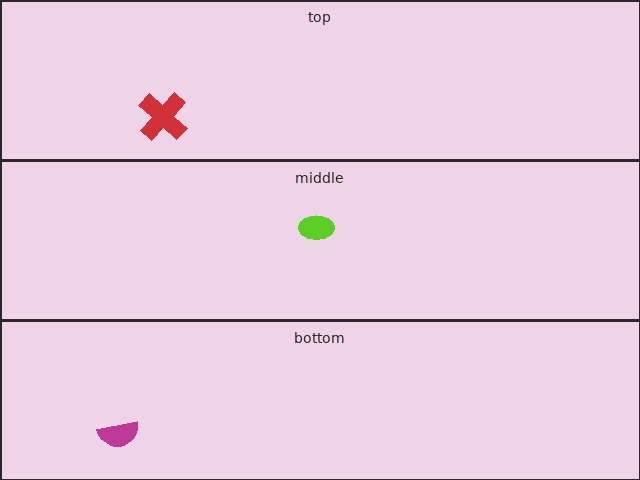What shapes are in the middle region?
The lime ellipse.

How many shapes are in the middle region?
1.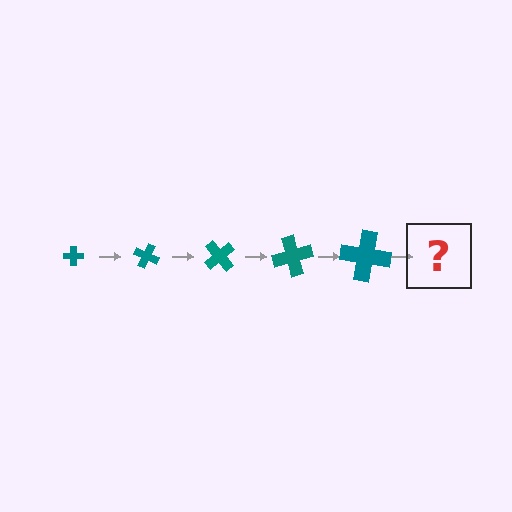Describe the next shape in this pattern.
It should be a cross, larger than the previous one and rotated 125 degrees from the start.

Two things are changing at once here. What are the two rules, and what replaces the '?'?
The two rules are that the cross grows larger each step and it rotates 25 degrees each step. The '?' should be a cross, larger than the previous one and rotated 125 degrees from the start.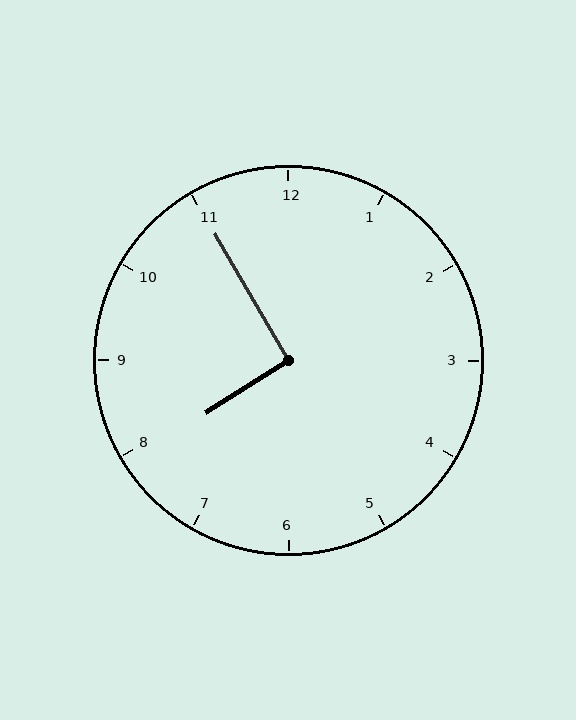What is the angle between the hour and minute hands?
Approximately 92 degrees.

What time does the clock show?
7:55.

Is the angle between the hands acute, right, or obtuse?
It is right.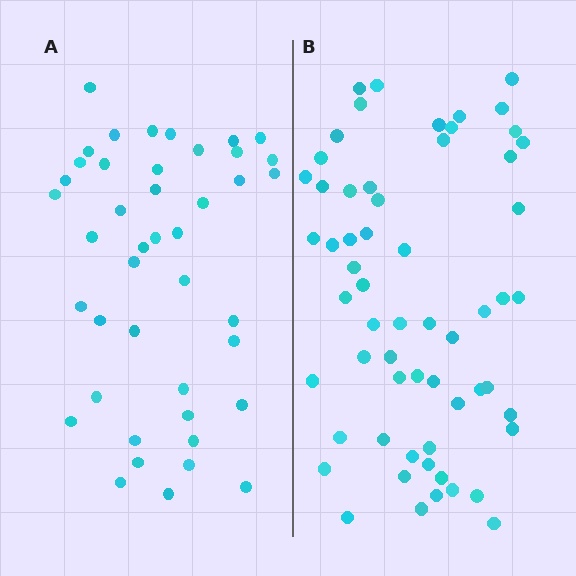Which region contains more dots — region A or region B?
Region B (the right region) has more dots.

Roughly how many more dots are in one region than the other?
Region B has approximately 15 more dots than region A.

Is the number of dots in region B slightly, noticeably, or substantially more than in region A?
Region B has noticeably more, but not dramatically so. The ratio is roughly 1.4 to 1.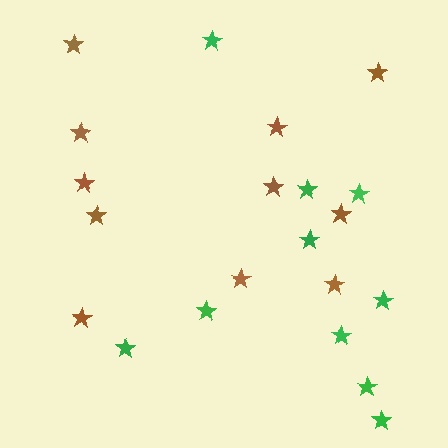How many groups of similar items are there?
There are 2 groups: one group of green stars (10) and one group of brown stars (11).